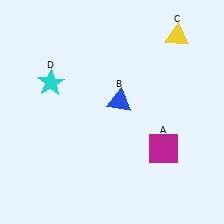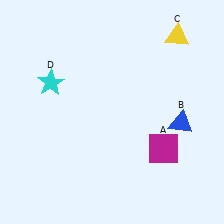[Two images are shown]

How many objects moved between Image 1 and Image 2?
1 object moved between the two images.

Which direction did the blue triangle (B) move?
The blue triangle (B) moved right.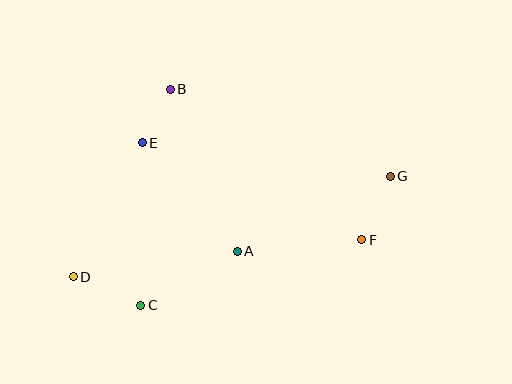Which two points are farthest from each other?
Points D and G are farthest from each other.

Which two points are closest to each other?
Points B and E are closest to each other.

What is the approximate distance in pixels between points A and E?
The distance between A and E is approximately 144 pixels.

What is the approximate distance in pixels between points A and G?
The distance between A and G is approximately 171 pixels.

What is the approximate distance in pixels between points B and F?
The distance between B and F is approximately 243 pixels.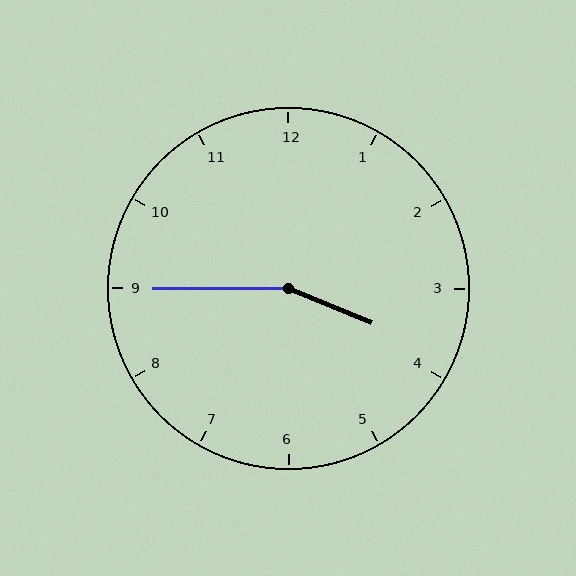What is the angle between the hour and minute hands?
Approximately 158 degrees.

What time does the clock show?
3:45.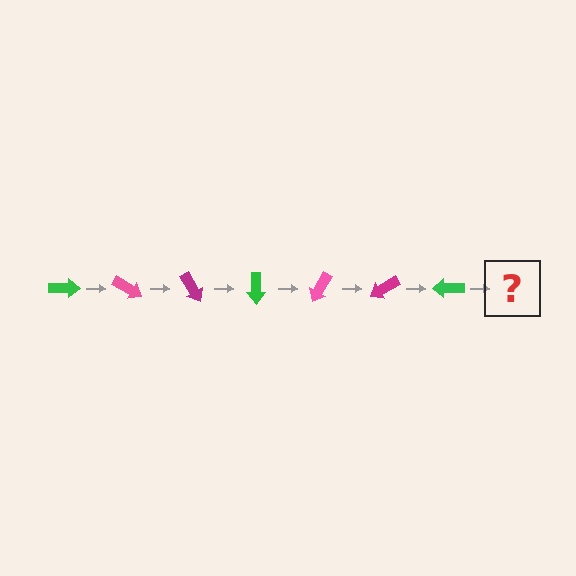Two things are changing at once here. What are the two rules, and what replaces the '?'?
The two rules are that it rotates 30 degrees each step and the color cycles through green, pink, and magenta. The '?' should be a pink arrow, rotated 210 degrees from the start.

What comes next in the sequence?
The next element should be a pink arrow, rotated 210 degrees from the start.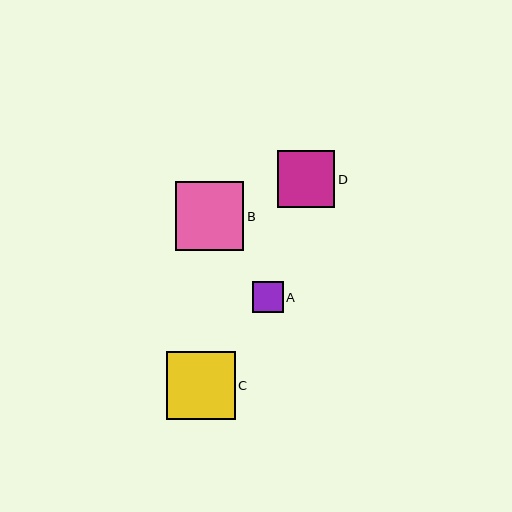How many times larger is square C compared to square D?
Square C is approximately 1.2 times the size of square D.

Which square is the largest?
Square C is the largest with a size of approximately 68 pixels.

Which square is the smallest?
Square A is the smallest with a size of approximately 31 pixels.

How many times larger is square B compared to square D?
Square B is approximately 1.2 times the size of square D.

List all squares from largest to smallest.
From largest to smallest: C, B, D, A.